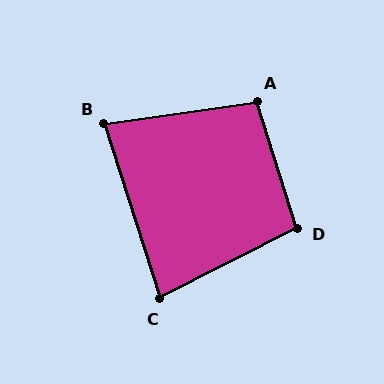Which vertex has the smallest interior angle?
C, at approximately 81 degrees.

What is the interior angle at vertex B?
Approximately 81 degrees (acute).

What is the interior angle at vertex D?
Approximately 99 degrees (obtuse).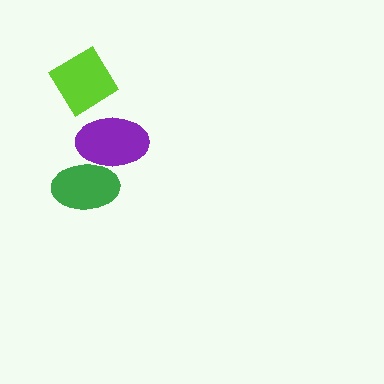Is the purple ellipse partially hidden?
No, no other shape covers it.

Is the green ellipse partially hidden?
Yes, it is partially covered by another shape.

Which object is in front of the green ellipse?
The purple ellipse is in front of the green ellipse.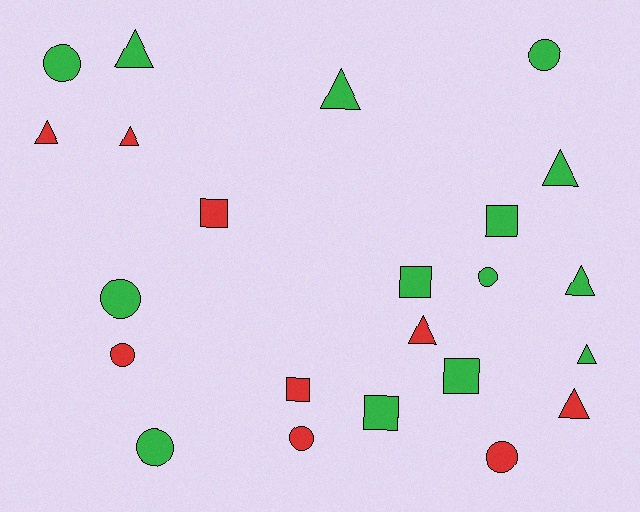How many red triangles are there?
There are 4 red triangles.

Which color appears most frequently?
Green, with 14 objects.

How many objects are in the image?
There are 23 objects.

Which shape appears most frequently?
Triangle, with 9 objects.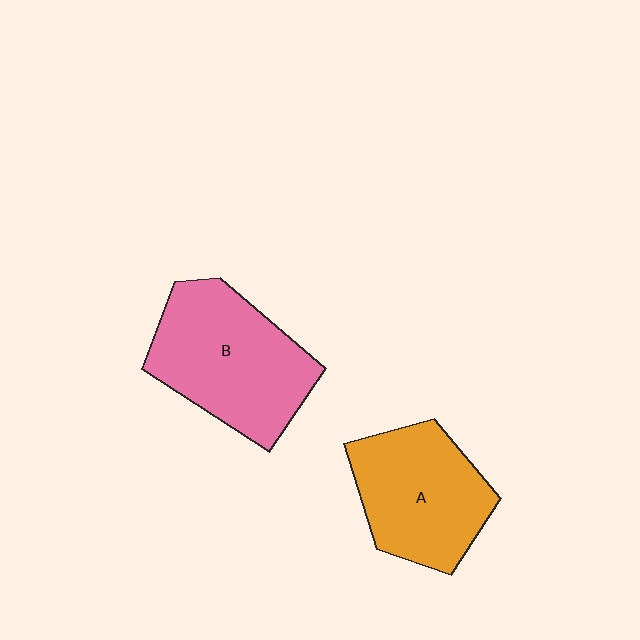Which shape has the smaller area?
Shape A (orange).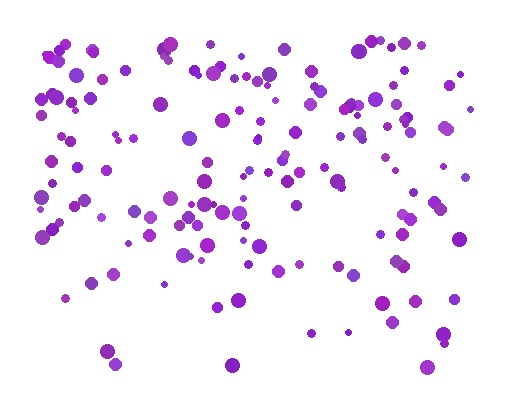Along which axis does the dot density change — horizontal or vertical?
Vertical.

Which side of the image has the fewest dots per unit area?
The bottom.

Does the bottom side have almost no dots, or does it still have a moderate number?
Still a moderate number, just noticeably fewer than the top.